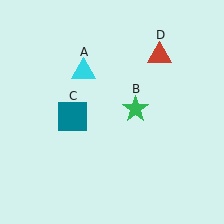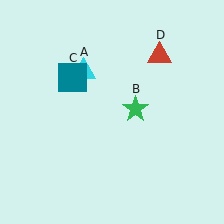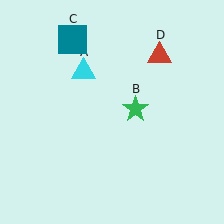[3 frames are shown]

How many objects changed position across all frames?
1 object changed position: teal square (object C).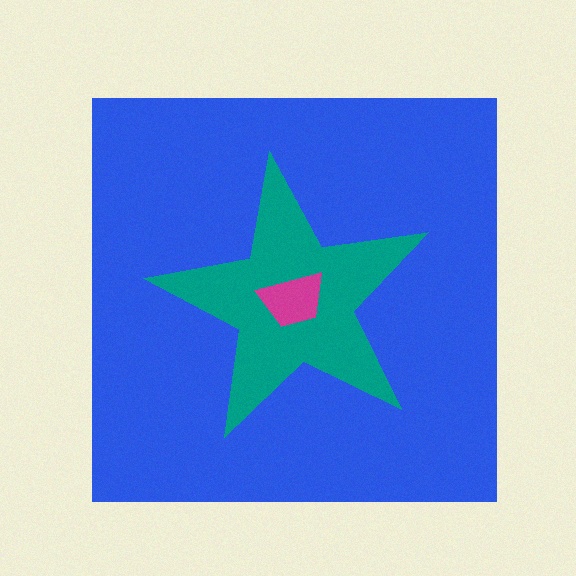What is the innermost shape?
The magenta trapezoid.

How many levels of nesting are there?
3.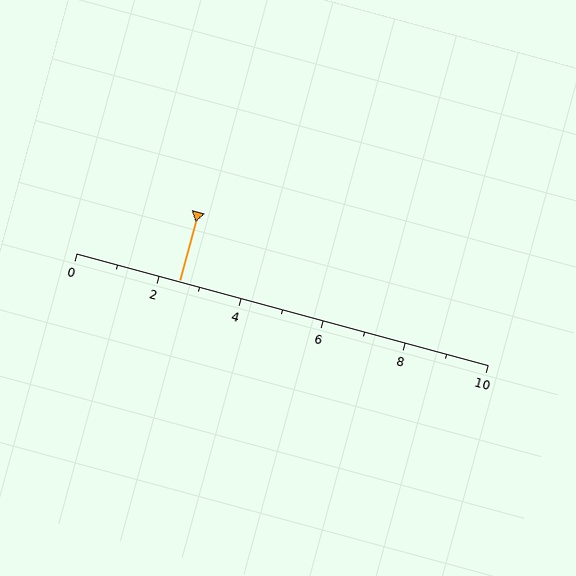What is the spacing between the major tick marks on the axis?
The major ticks are spaced 2 apart.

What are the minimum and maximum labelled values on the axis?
The axis runs from 0 to 10.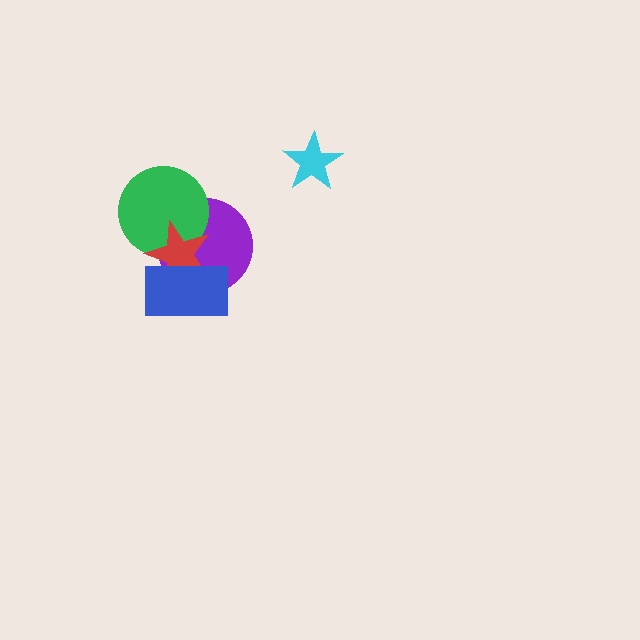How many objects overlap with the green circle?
2 objects overlap with the green circle.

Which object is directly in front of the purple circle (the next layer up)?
The green circle is directly in front of the purple circle.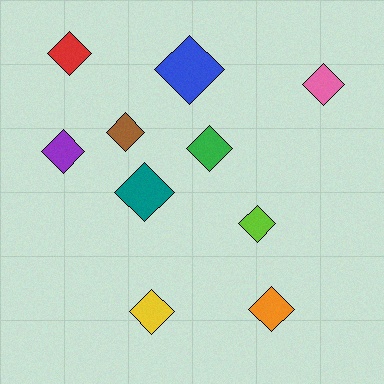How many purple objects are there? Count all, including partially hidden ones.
There is 1 purple object.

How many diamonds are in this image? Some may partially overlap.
There are 10 diamonds.